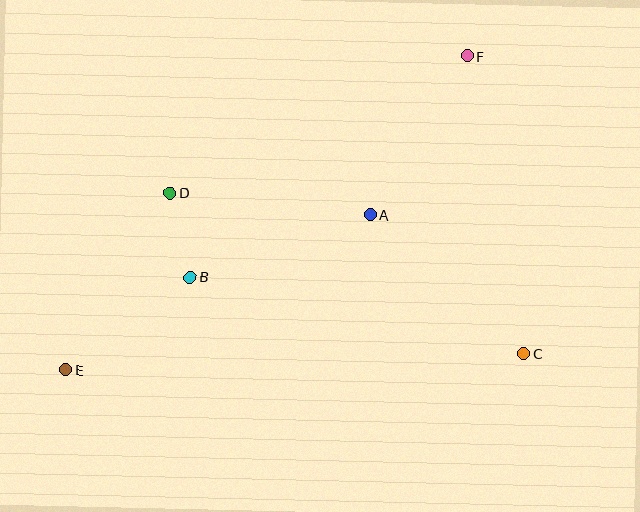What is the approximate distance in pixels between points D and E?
The distance between D and E is approximately 206 pixels.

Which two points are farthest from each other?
Points E and F are farthest from each other.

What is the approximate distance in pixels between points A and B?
The distance between A and B is approximately 191 pixels.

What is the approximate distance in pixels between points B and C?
The distance between B and C is approximately 342 pixels.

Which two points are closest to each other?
Points B and D are closest to each other.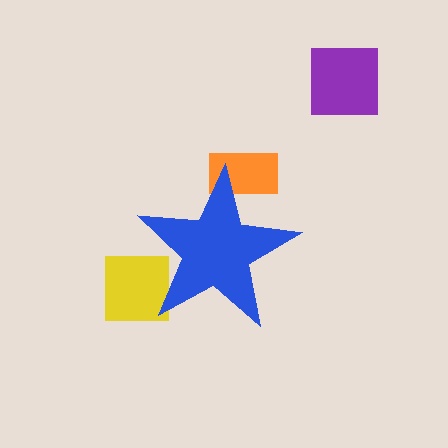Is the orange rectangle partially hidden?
Yes, the orange rectangle is partially hidden behind the blue star.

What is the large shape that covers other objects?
A blue star.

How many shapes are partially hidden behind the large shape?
2 shapes are partially hidden.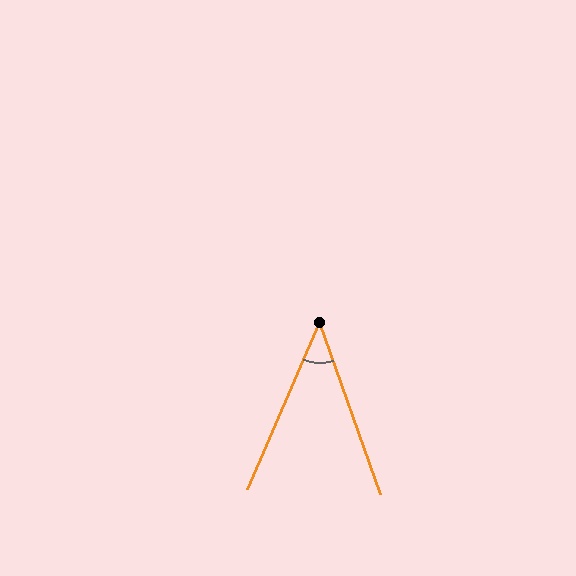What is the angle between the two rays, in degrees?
Approximately 43 degrees.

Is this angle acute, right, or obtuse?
It is acute.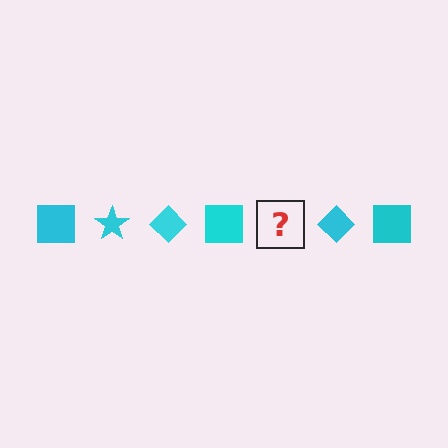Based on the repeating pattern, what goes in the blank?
The blank should be a cyan star.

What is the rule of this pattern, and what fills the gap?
The rule is that the pattern cycles through square, star, diamond shapes in cyan. The gap should be filled with a cyan star.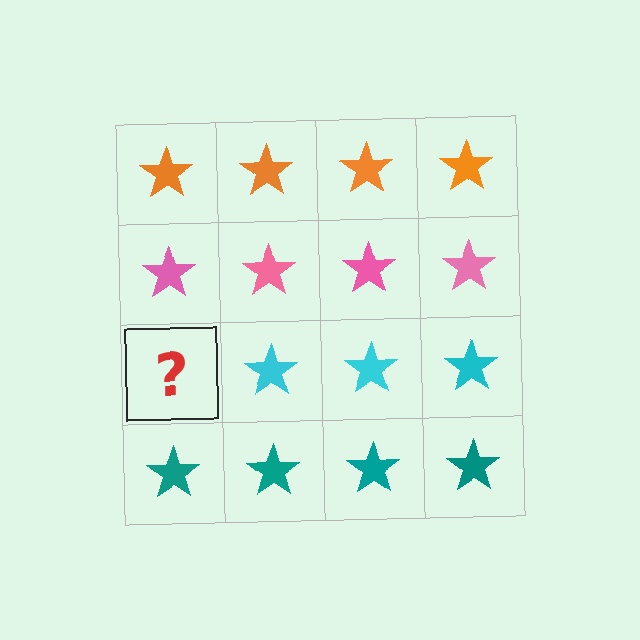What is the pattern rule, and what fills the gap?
The rule is that each row has a consistent color. The gap should be filled with a cyan star.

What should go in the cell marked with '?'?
The missing cell should contain a cyan star.